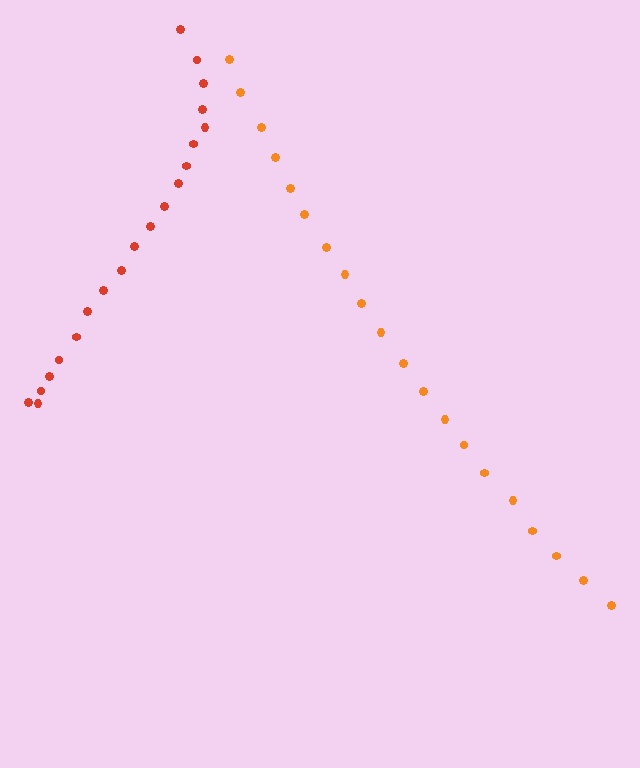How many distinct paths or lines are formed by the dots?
There are 2 distinct paths.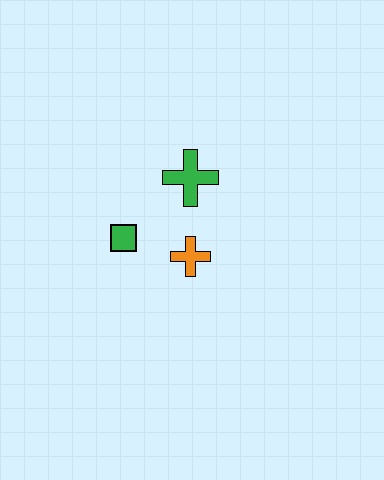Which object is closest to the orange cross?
The green square is closest to the orange cross.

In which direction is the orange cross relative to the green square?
The orange cross is to the right of the green square.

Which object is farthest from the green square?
The green cross is farthest from the green square.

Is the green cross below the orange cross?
No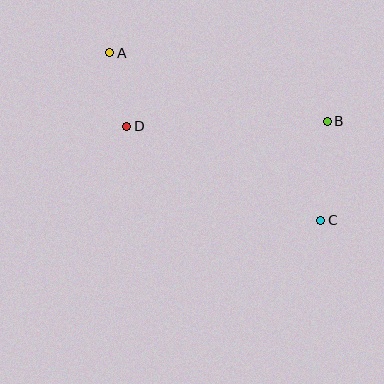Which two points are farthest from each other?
Points A and C are farthest from each other.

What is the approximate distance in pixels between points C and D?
The distance between C and D is approximately 216 pixels.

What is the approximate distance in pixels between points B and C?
The distance between B and C is approximately 99 pixels.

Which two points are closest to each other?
Points A and D are closest to each other.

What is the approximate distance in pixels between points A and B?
The distance between A and B is approximately 228 pixels.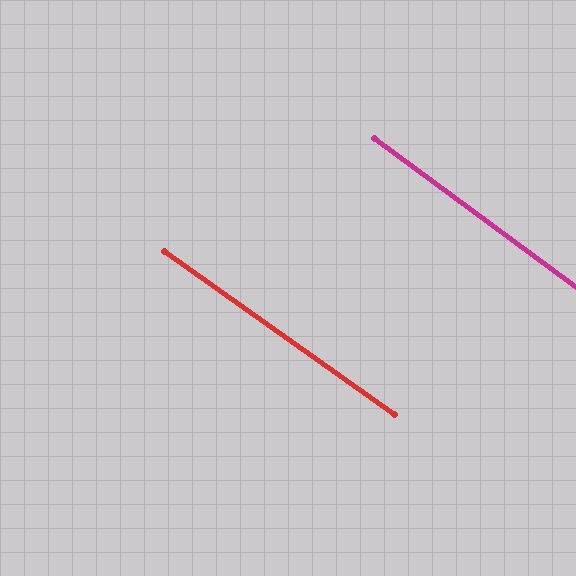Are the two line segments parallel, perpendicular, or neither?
Parallel — their directions differ by only 1.0°.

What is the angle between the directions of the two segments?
Approximately 1 degree.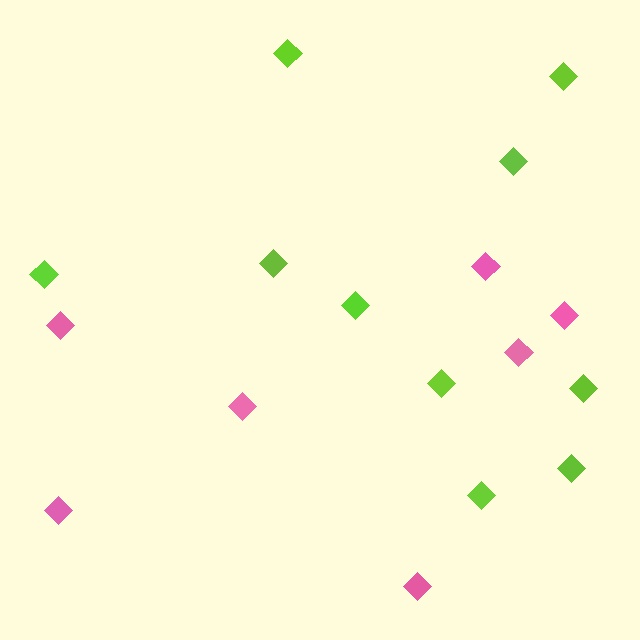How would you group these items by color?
There are 2 groups: one group of pink diamonds (7) and one group of lime diamonds (10).